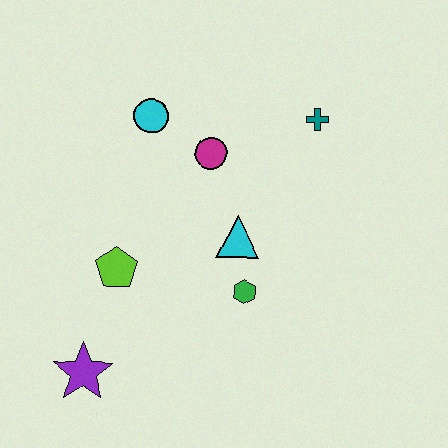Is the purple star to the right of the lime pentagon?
No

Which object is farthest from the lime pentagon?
The teal cross is farthest from the lime pentagon.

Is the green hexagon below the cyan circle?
Yes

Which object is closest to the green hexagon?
The cyan triangle is closest to the green hexagon.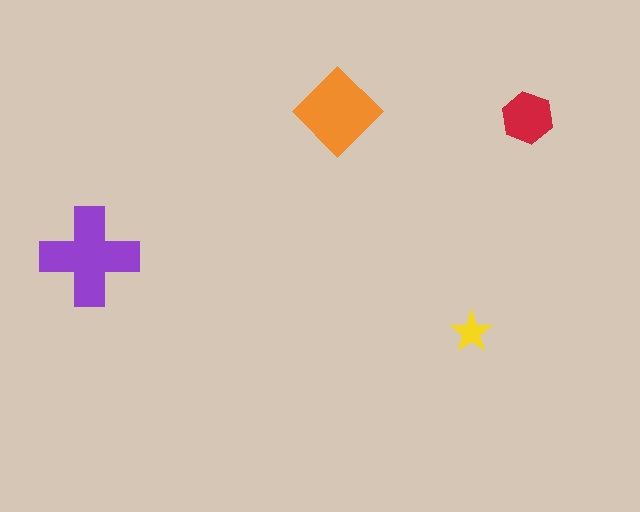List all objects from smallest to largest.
The yellow star, the red hexagon, the orange diamond, the purple cross.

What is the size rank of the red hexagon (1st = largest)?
3rd.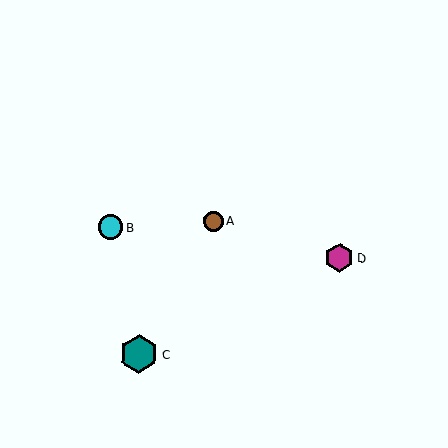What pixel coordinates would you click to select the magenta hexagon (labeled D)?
Click at (339, 258) to select the magenta hexagon D.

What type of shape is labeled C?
Shape C is a teal hexagon.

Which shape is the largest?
The teal hexagon (labeled C) is the largest.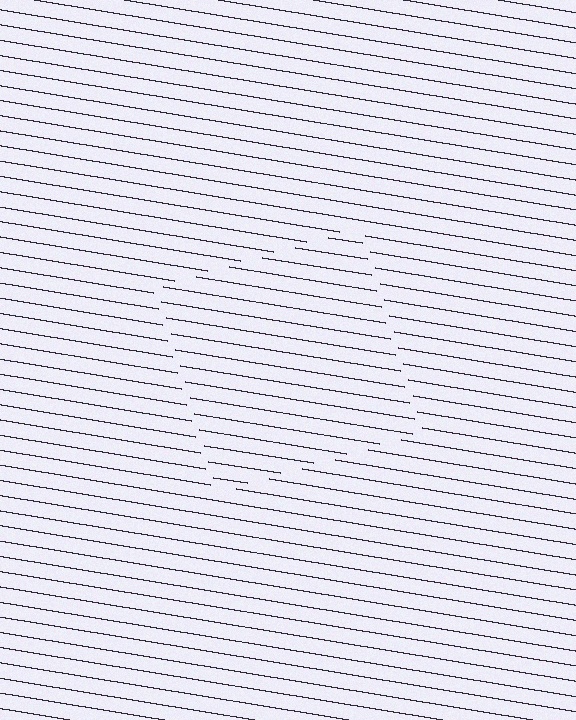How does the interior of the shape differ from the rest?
The interior of the shape contains the same grating, shifted by half a period — the contour is defined by the phase discontinuity where line-ends from the inner and outer gratings abut.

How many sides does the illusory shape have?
4 sides — the line-ends trace a square.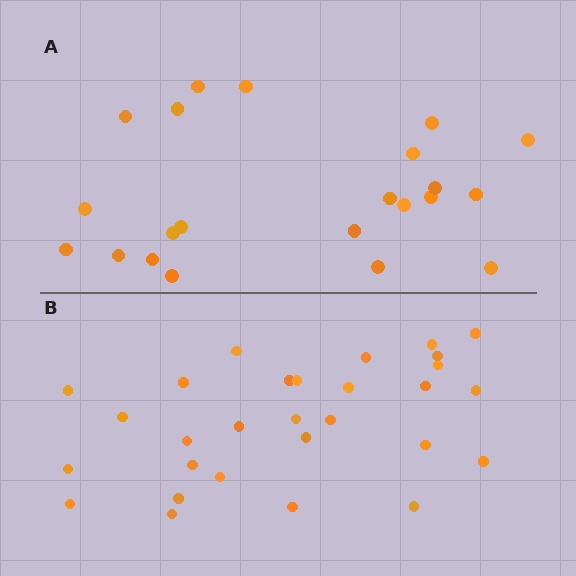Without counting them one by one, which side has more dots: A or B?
Region B (the bottom region) has more dots.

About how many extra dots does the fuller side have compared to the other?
Region B has roughly 8 or so more dots than region A.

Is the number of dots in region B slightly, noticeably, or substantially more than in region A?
Region B has noticeably more, but not dramatically so. The ratio is roughly 1.3 to 1.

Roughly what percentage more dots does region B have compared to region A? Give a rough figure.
About 30% more.